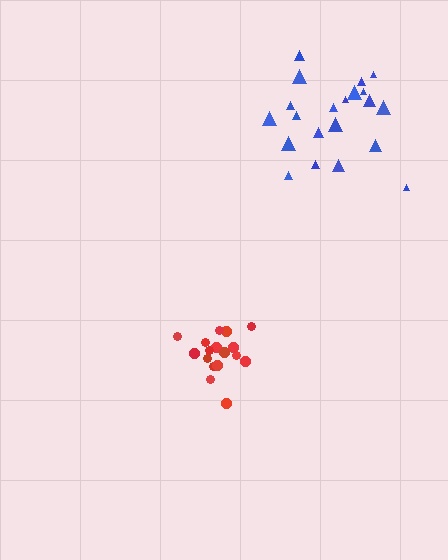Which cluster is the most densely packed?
Red.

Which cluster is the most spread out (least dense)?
Blue.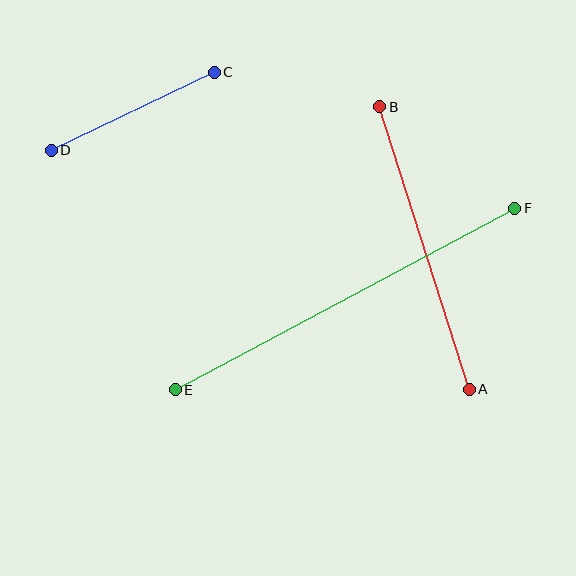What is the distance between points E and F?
The distance is approximately 385 pixels.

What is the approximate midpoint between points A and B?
The midpoint is at approximately (424, 248) pixels.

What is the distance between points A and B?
The distance is approximately 296 pixels.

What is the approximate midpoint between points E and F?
The midpoint is at approximately (345, 299) pixels.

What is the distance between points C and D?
The distance is approximately 181 pixels.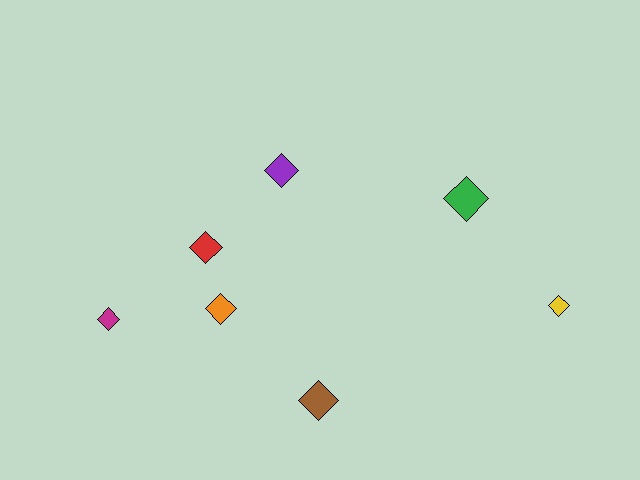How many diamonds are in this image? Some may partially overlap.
There are 7 diamonds.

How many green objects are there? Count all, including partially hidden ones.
There is 1 green object.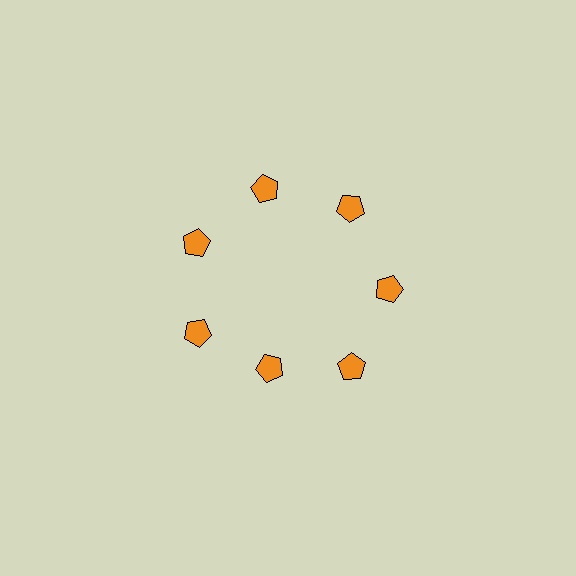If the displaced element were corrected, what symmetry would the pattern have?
It would have 7-fold rotational symmetry — the pattern would map onto itself every 51 degrees.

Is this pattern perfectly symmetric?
No. The 7 orange pentagons are arranged in a ring, but one element near the 6 o'clock position is pulled inward toward the center, breaking the 7-fold rotational symmetry.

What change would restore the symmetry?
The symmetry would be restored by moving it outward, back onto the ring so that all 7 pentagons sit at equal angles and equal distance from the center.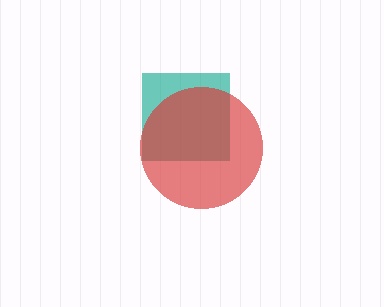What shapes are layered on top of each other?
The layered shapes are: a teal square, a red circle.